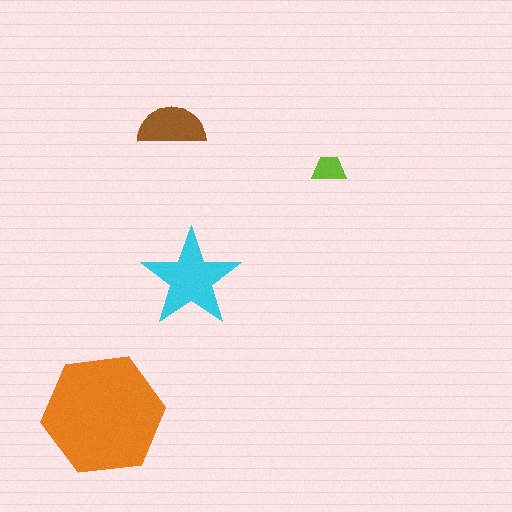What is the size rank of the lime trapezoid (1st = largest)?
4th.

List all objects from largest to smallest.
The orange hexagon, the cyan star, the brown semicircle, the lime trapezoid.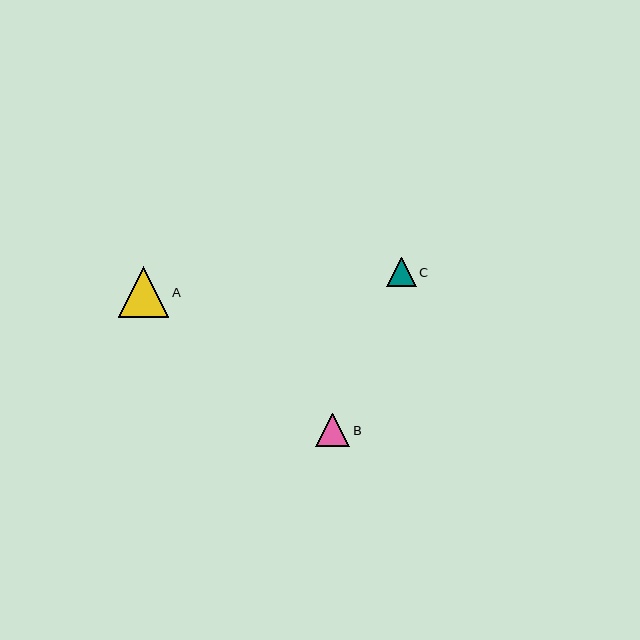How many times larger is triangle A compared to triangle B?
Triangle A is approximately 1.5 times the size of triangle B.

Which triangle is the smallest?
Triangle C is the smallest with a size of approximately 30 pixels.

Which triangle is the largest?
Triangle A is the largest with a size of approximately 50 pixels.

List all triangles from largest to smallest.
From largest to smallest: A, B, C.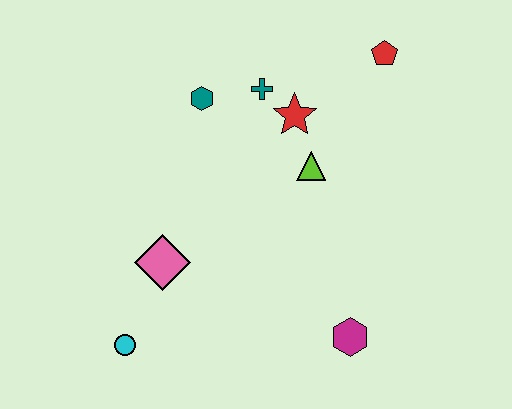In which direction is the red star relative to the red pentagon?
The red star is to the left of the red pentagon.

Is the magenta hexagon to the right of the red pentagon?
No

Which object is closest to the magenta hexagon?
The lime triangle is closest to the magenta hexagon.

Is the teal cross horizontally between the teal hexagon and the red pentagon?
Yes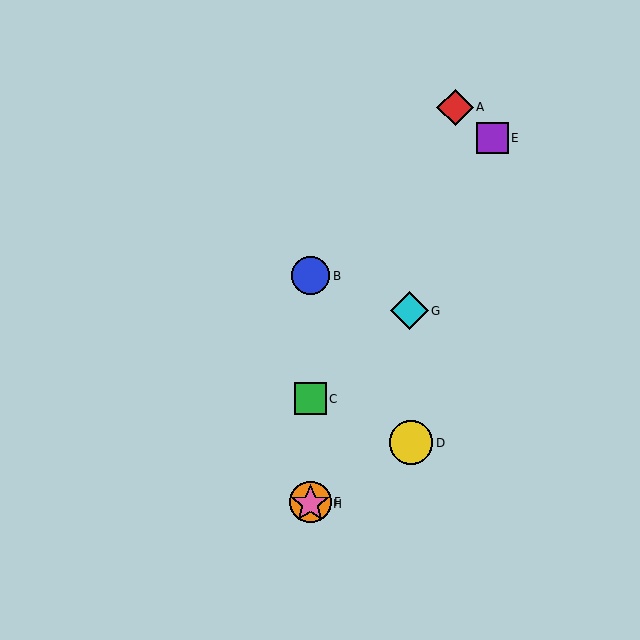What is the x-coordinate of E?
Object E is at x≈492.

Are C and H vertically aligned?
Yes, both are at x≈310.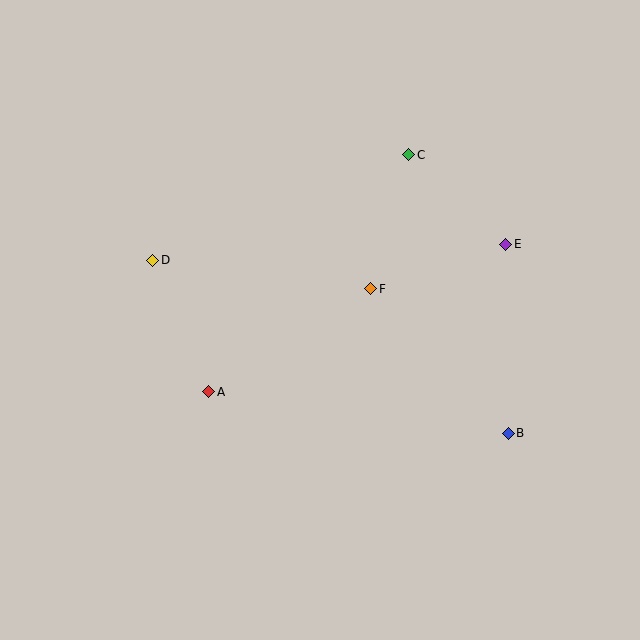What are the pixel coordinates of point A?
Point A is at (208, 392).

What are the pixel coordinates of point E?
Point E is at (506, 244).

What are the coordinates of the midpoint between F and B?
The midpoint between F and B is at (439, 361).